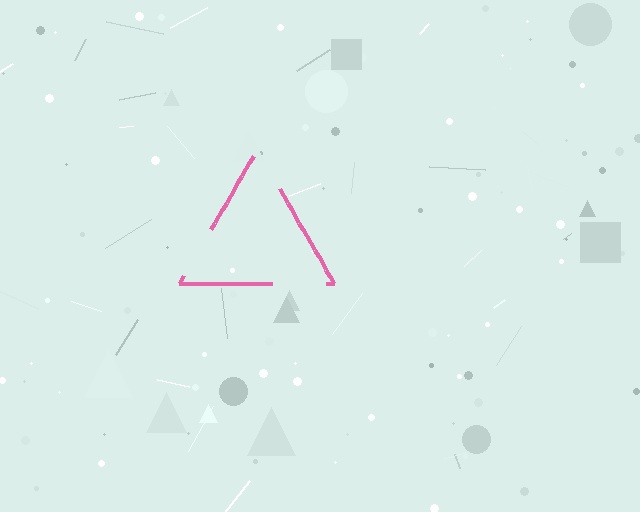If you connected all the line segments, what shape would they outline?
They would outline a triangle.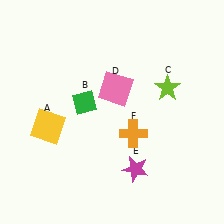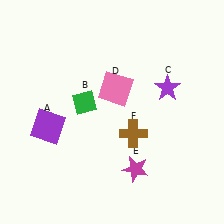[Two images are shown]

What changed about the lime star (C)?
In Image 1, C is lime. In Image 2, it changed to purple.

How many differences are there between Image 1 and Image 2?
There are 3 differences between the two images.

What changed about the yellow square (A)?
In Image 1, A is yellow. In Image 2, it changed to purple.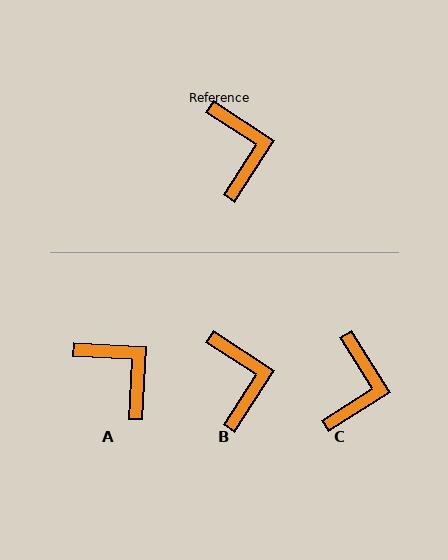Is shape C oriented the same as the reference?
No, it is off by about 25 degrees.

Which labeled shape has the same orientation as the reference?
B.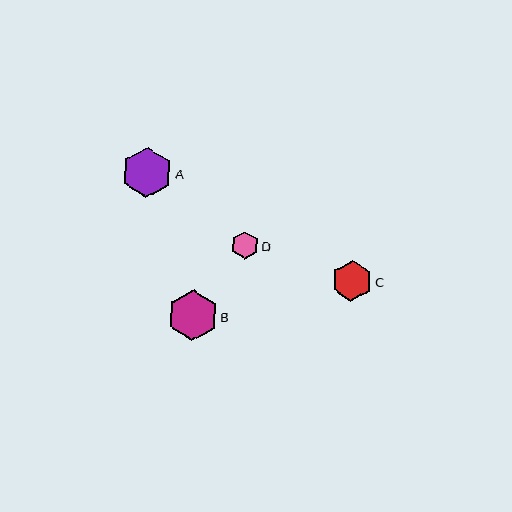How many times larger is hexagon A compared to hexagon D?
Hexagon A is approximately 1.8 times the size of hexagon D.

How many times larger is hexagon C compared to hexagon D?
Hexagon C is approximately 1.5 times the size of hexagon D.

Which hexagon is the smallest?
Hexagon D is the smallest with a size of approximately 28 pixels.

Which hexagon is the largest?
Hexagon B is the largest with a size of approximately 51 pixels.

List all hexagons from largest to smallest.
From largest to smallest: B, A, C, D.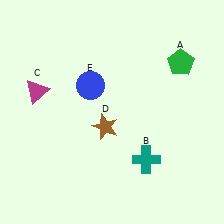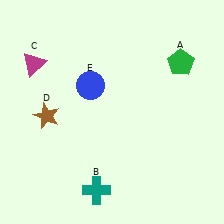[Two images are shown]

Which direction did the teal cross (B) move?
The teal cross (B) moved left.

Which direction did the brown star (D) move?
The brown star (D) moved left.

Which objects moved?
The objects that moved are: the teal cross (B), the magenta triangle (C), the brown star (D).